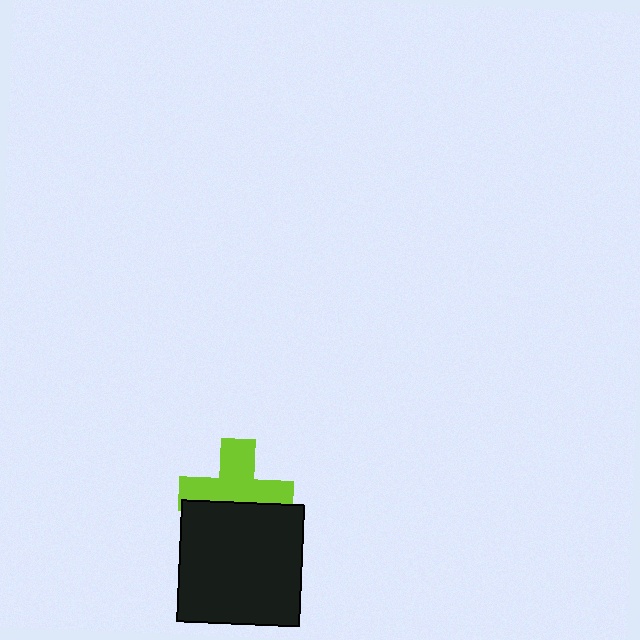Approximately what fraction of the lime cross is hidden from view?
Roughly 39% of the lime cross is hidden behind the black square.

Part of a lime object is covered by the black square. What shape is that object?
It is a cross.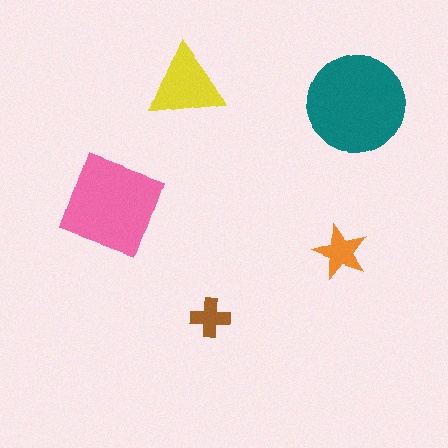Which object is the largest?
The teal circle.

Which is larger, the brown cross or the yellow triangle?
The yellow triangle.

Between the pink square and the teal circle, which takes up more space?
The teal circle.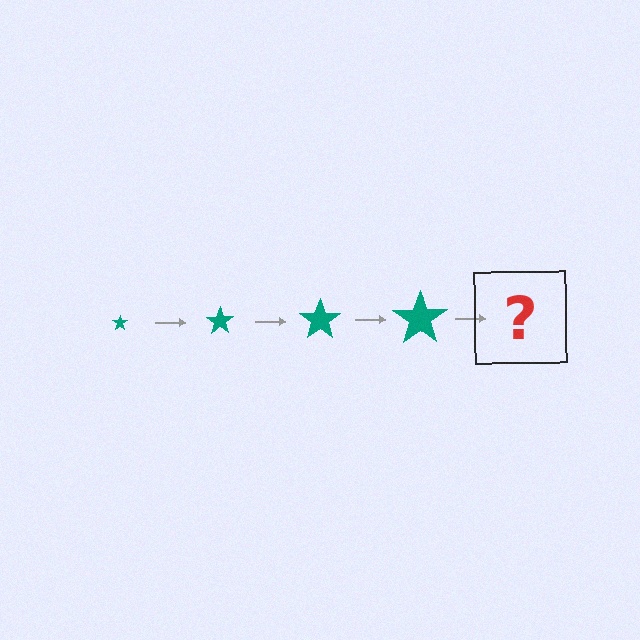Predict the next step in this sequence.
The next step is a teal star, larger than the previous one.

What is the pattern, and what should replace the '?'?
The pattern is that the star gets progressively larger each step. The '?' should be a teal star, larger than the previous one.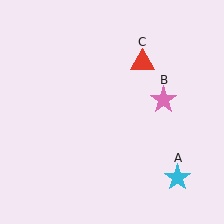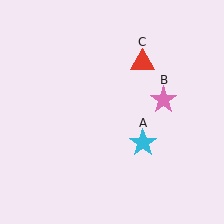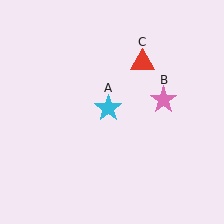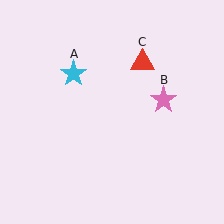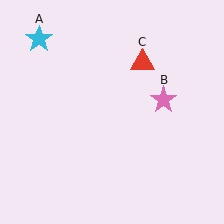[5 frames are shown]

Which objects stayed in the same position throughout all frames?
Pink star (object B) and red triangle (object C) remained stationary.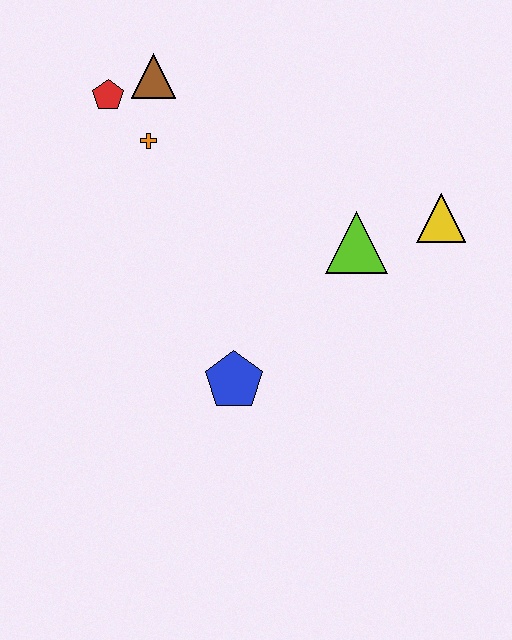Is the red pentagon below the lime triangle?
No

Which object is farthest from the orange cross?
The yellow triangle is farthest from the orange cross.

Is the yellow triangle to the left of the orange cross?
No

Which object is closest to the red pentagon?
The brown triangle is closest to the red pentagon.